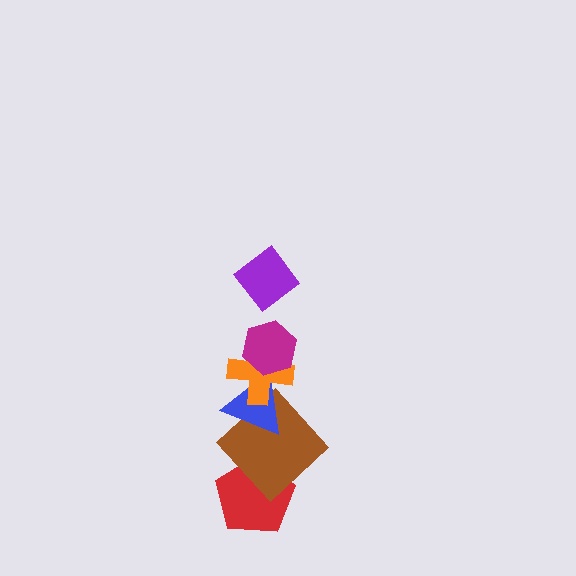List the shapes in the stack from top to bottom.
From top to bottom: the purple diamond, the magenta hexagon, the orange cross, the blue triangle, the brown diamond, the red pentagon.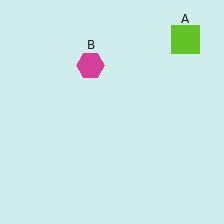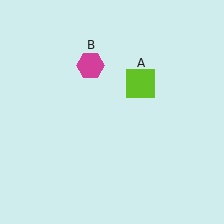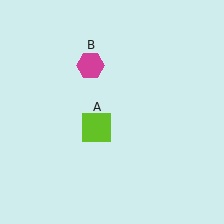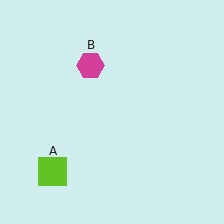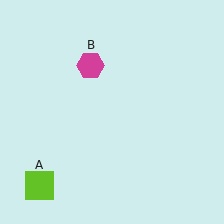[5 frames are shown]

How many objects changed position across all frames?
1 object changed position: lime square (object A).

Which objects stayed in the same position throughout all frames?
Magenta hexagon (object B) remained stationary.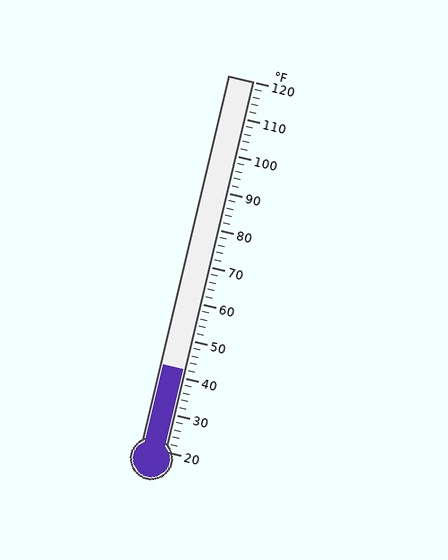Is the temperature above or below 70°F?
The temperature is below 70°F.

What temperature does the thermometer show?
The thermometer shows approximately 42°F.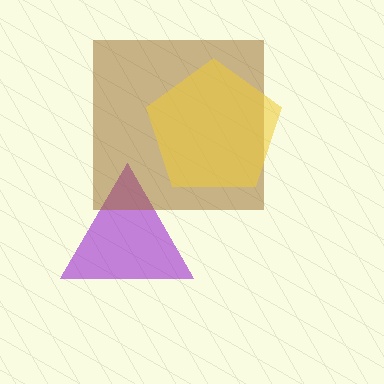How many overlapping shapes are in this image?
There are 3 overlapping shapes in the image.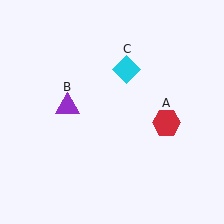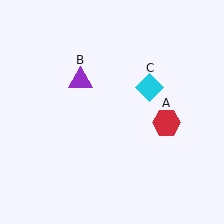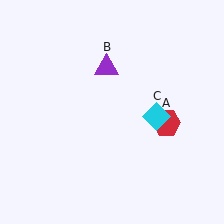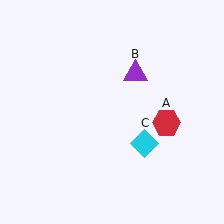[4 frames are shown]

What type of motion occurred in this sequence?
The purple triangle (object B), cyan diamond (object C) rotated clockwise around the center of the scene.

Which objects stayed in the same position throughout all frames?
Red hexagon (object A) remained stationary.